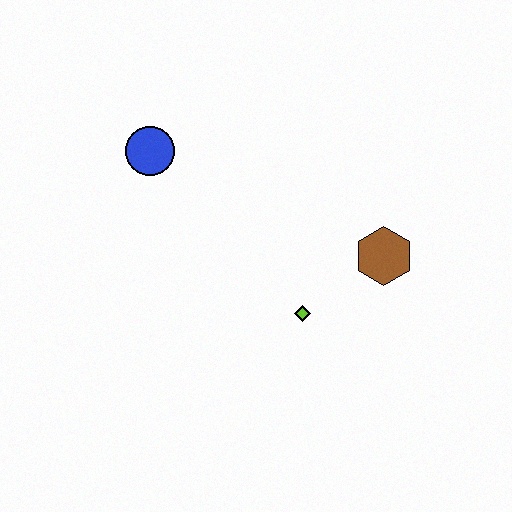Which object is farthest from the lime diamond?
The blue circle is farthest from the lime diamond.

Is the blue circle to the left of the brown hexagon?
Yes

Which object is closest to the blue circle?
The lime diamond is closest to the blue circle.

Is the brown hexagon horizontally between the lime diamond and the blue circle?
No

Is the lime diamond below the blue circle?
Yes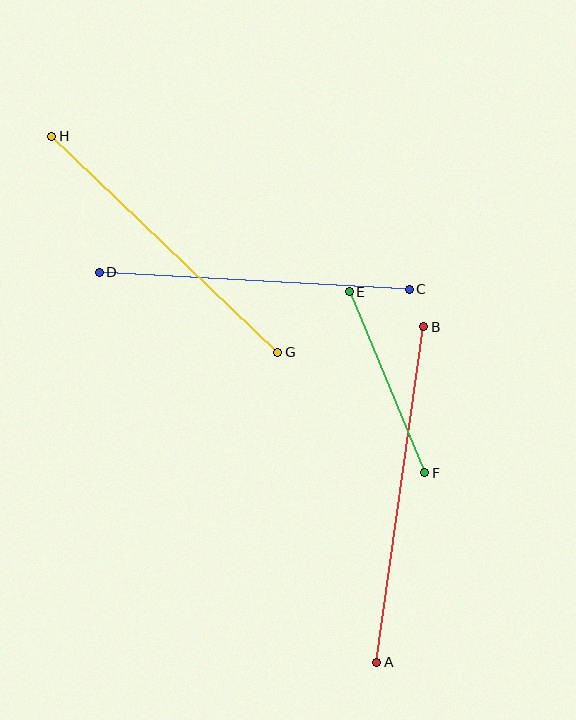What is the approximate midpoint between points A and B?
The midpoint is at approximately (400, 495) pixels.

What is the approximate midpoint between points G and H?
The midpoint is at approximately (165, 244) pixels.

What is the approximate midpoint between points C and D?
The midpoint is at approximately (254, 281) pixels.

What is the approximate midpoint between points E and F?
The midpoint is at approximately (387, 382) pixels.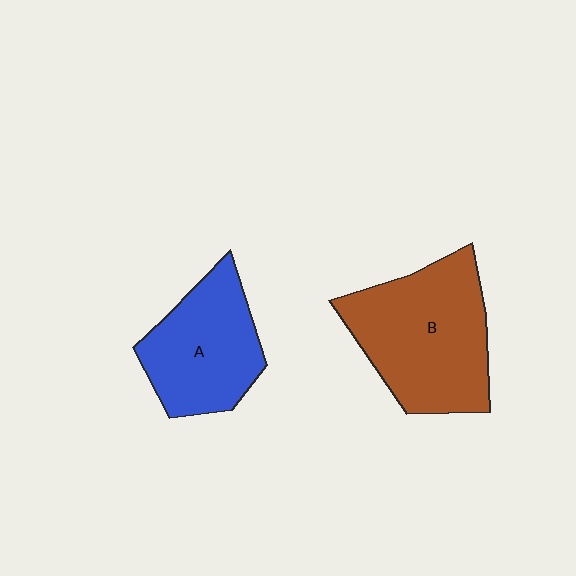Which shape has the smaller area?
Shape A (blue).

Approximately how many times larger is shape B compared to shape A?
Approximately 1.3 times.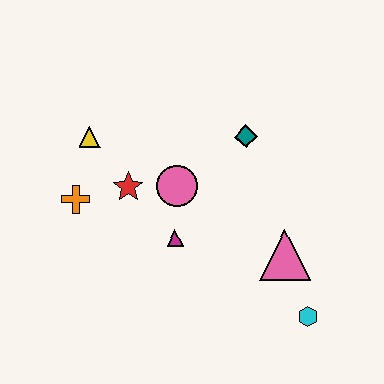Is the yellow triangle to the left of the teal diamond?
Yes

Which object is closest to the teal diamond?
The pink circle is closest to the teal diamond.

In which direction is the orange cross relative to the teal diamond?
The orange cross is to the left of the teal diamond.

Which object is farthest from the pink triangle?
The yellow triangle is farthest from the pink triangle.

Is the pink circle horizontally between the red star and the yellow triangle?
No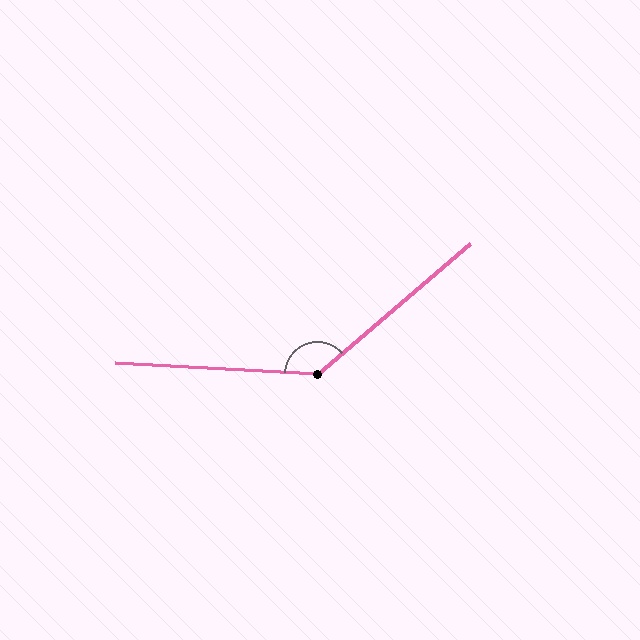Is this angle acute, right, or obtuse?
It is obtuse.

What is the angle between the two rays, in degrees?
Approximately 136 degrees.